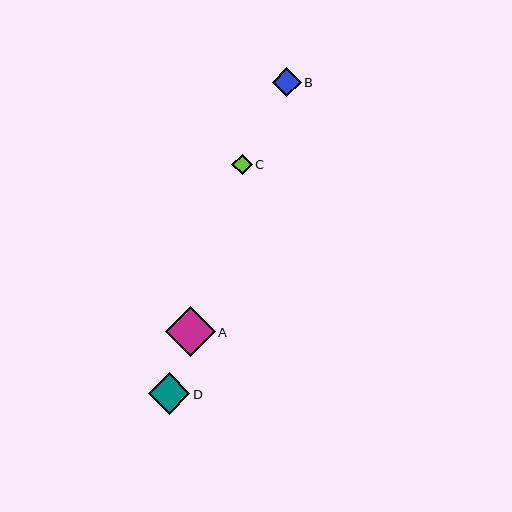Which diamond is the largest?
Diamond A is the largest with a size of approximately 50 pixels.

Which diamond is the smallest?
Diamond C is the smallest with a size of approximately 20 pixels.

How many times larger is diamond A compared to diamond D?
Diamond A is approximately 1.2 times the size of diamond D.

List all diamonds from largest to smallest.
From largest to smallest: A, D, B, C.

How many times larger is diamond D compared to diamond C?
Diamond D is approximately 2.0 times the size of diamond C.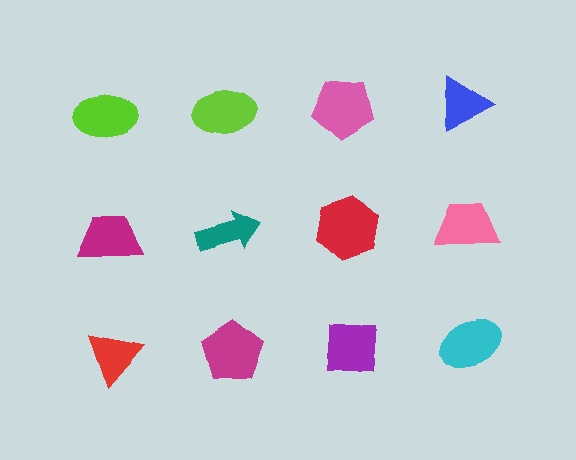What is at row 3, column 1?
A red triangle.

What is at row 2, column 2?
A teal arrow.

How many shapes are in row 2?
4 shapes.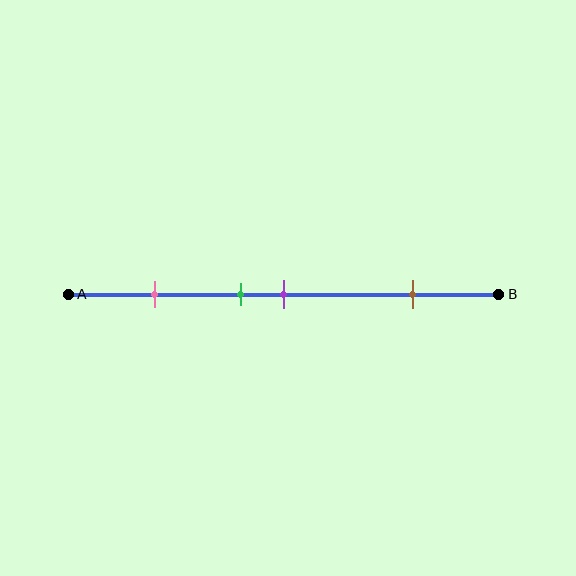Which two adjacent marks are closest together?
The green and purple marks are the closest adjacent pair.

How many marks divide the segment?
There are 4 marks dividing the segment.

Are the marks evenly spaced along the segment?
No, the marks are not evenly spaced.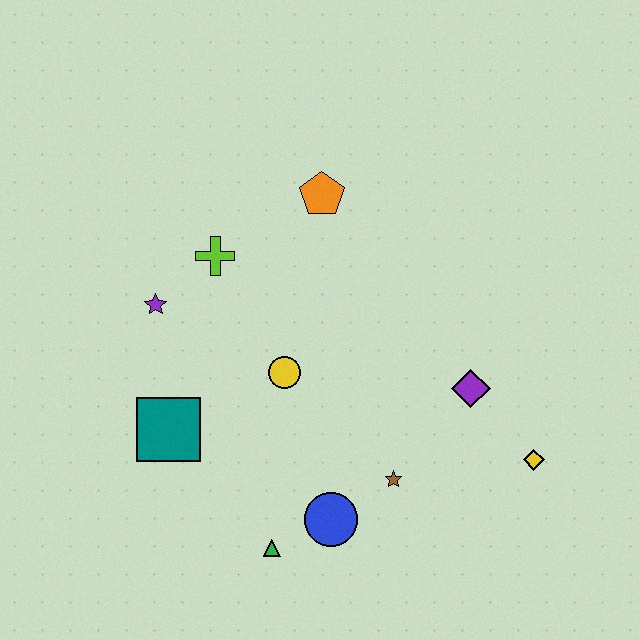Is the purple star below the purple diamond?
No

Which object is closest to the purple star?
The lime cross is closest to the purple star.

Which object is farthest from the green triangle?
The orange pentagon is farthest from the green triangle.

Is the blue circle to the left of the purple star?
No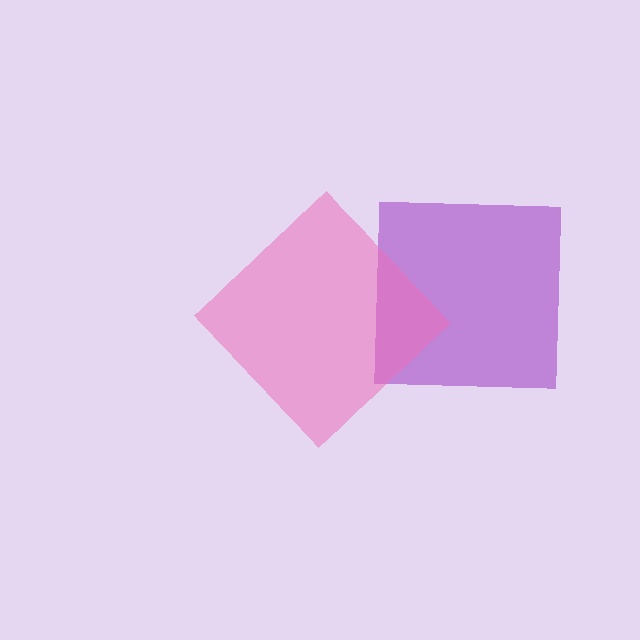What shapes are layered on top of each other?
The layered shapes are: a purple square, a pink diamond.